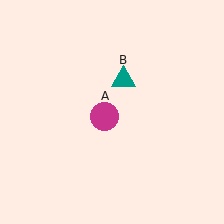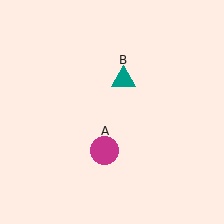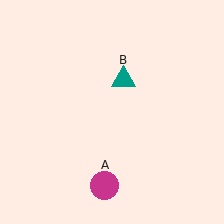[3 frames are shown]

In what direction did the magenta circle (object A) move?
The magenta circle (object A) moved down.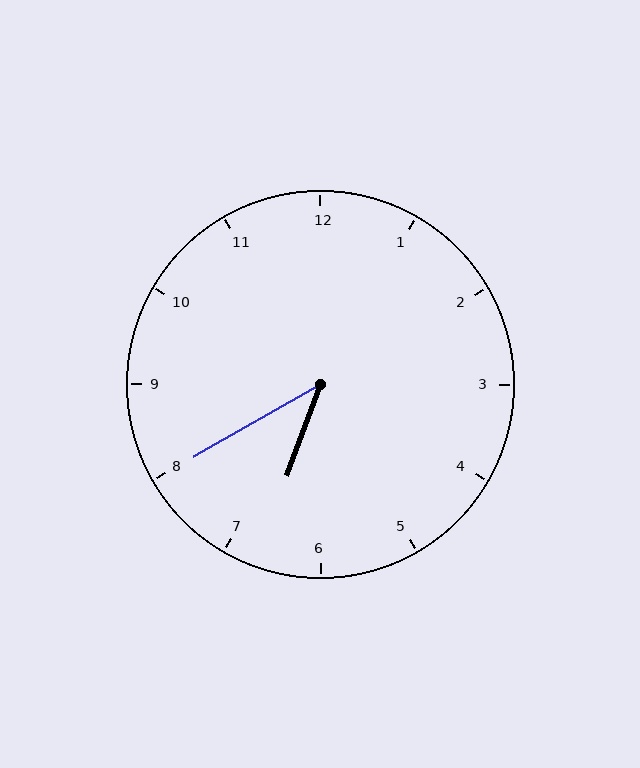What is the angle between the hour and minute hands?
Approximately 40 degrees.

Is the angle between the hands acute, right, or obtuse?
It is acute.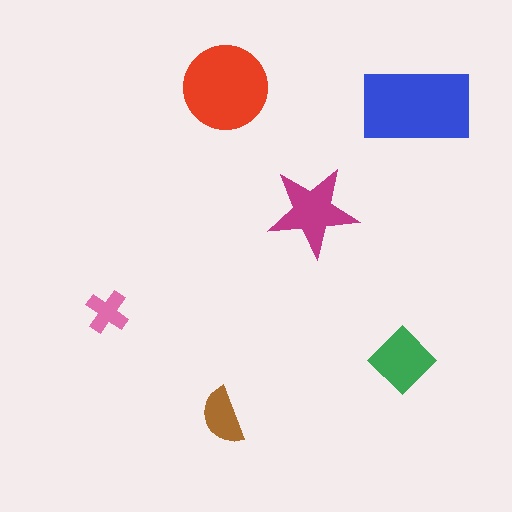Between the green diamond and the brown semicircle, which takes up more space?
The green diamond.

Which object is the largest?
The blue rectangle.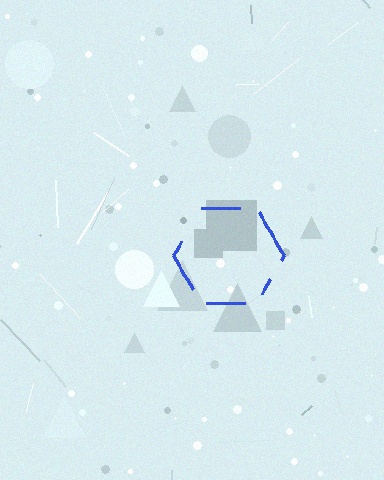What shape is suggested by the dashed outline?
The dashed outline suggests a hexagon.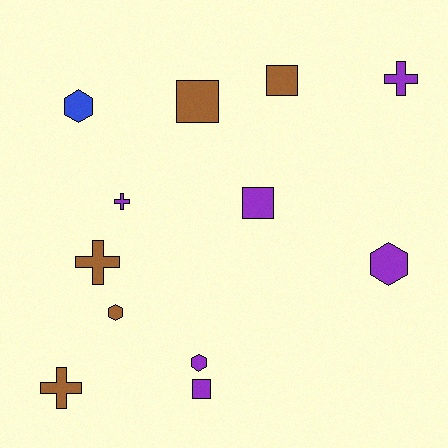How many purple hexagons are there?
There are 2 purple hexagons.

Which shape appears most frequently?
Hexagon, with 4 objects.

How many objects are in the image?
There are 12 objects.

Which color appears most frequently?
Purple, with 6 objects.